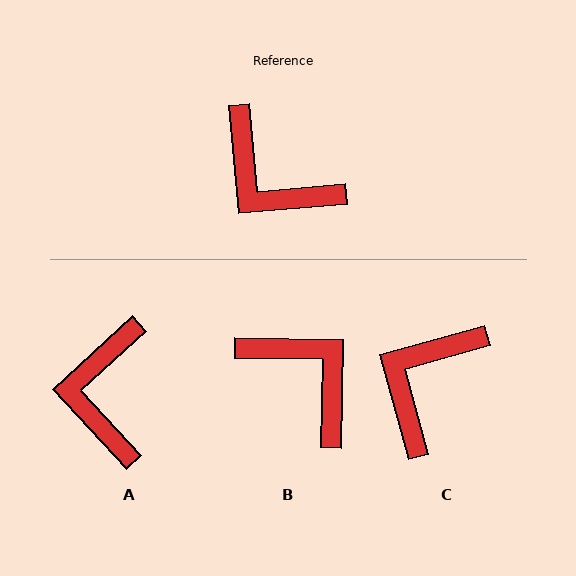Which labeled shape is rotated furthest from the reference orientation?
B, about 174 degrees away.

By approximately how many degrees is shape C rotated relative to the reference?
Approximately 80 degrees clockwise.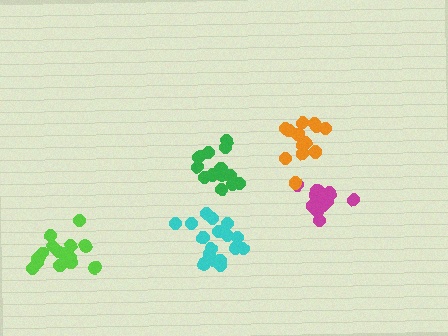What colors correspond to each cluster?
The clusters are colored: lime, magenta, cyan, green, orange.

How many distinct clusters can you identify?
There are 5 distinct clusters.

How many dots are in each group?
Group 1: 15 dots, Group 2: 15 dots, Group 3: 17 dots, Group 4: 14 dots, Group 5: 13 dots (74 total).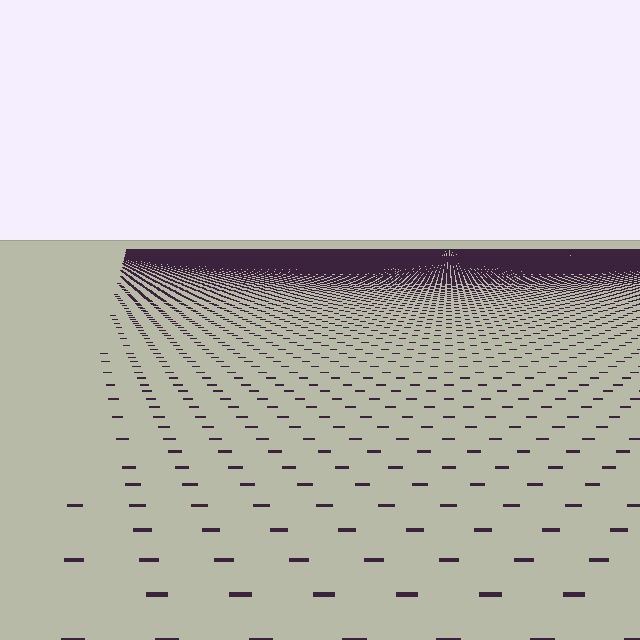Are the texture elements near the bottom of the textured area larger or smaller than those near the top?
Larger. Near the bottom, elements are closer to the viewer and appear at a bigger on-screen size.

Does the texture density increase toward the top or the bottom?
Density increases toward the top.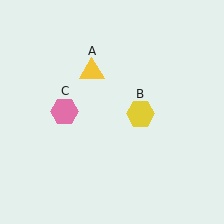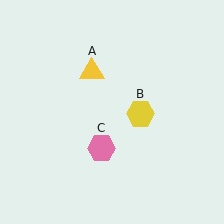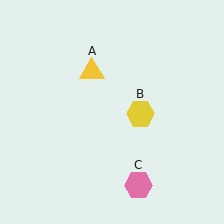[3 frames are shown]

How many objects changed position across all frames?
1 object changed position: pink hexagon (object C).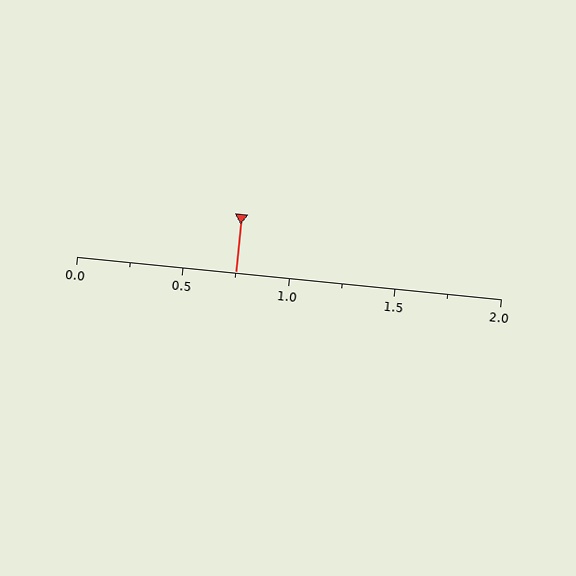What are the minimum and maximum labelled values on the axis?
The axis runs from 0.0 to 2.0.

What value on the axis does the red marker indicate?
The marker indicates approximately 0.75.